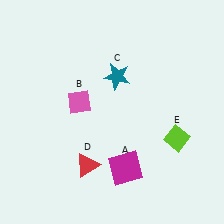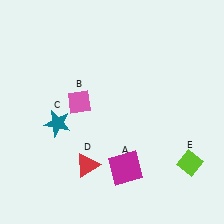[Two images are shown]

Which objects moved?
The objects that moved are: the teal star (C), the lime diamond (E).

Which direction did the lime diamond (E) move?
The lime diamond (E) moved down.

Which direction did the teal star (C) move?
The teal star (C) moved left.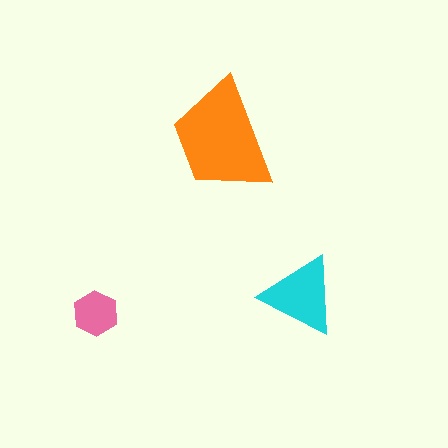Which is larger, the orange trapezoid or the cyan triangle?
The orange trapezoid.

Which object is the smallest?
The pink hexagon.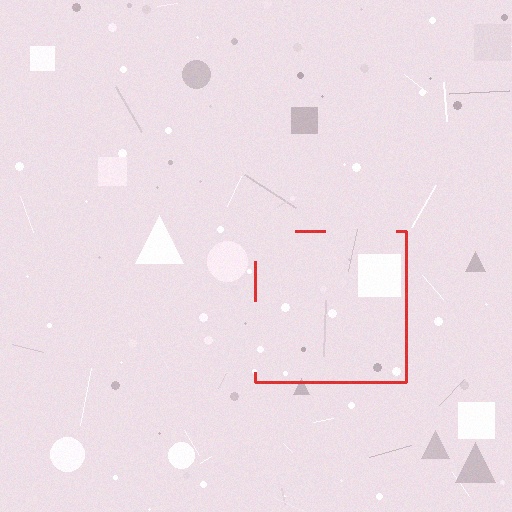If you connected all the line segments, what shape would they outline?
They would outline a square.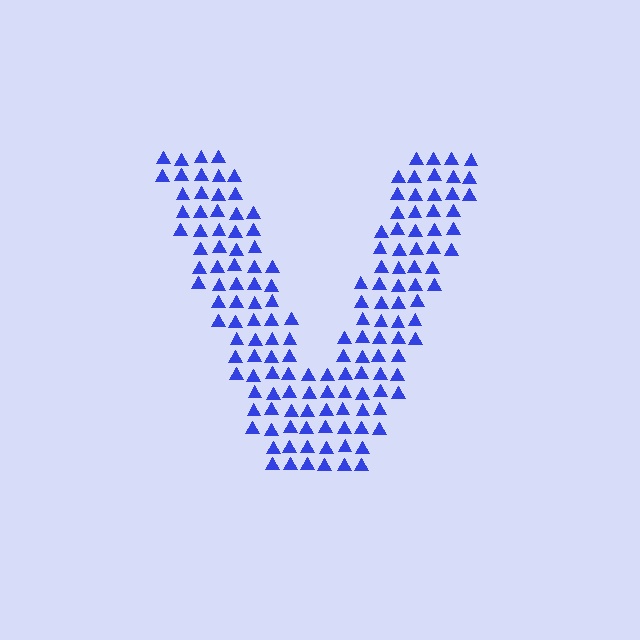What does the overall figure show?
The overall figure shows the letter V.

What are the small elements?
The small elements are triangles.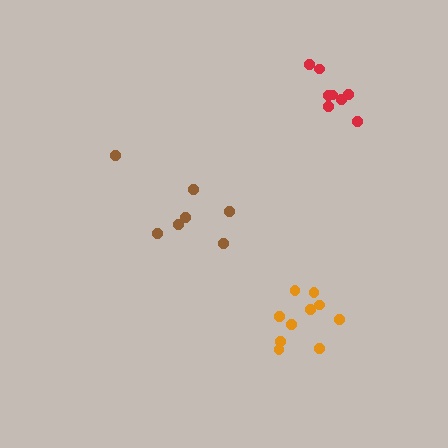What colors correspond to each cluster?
The clusters are colored: orange, brown, red.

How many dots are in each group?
Group 1: 10 dots, Group 2: 7 dots, Group 3: 8 dots (25 total).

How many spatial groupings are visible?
There are 3 spatial groupings.